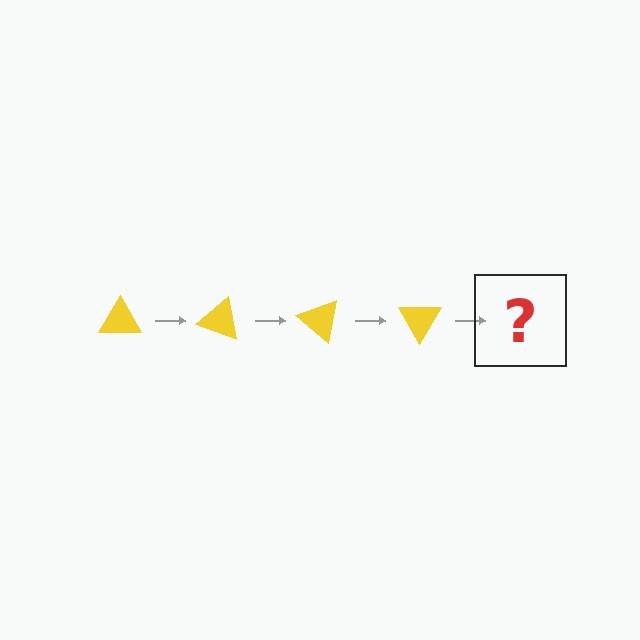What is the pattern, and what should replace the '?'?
The pattern is that the triangle rotates 20 degrees each step. The '?' should be a yellow triangle rotated 80 degrees.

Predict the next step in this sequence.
The next step is a yellow triangle rotated 80 degrees.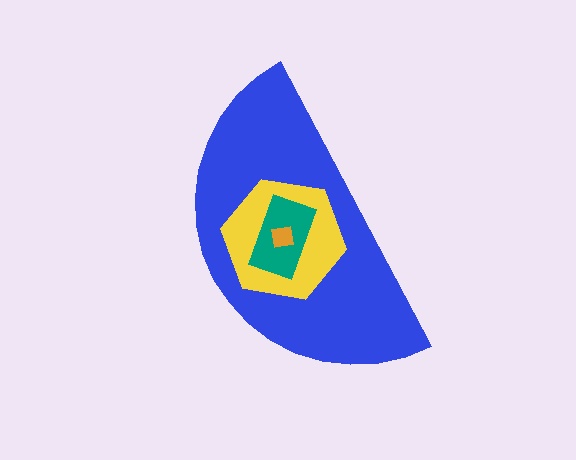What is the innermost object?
The orange square.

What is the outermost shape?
The blue semicircle.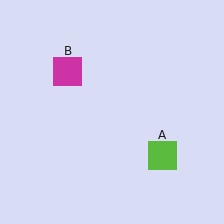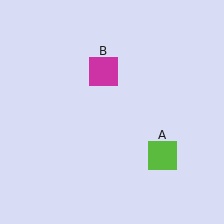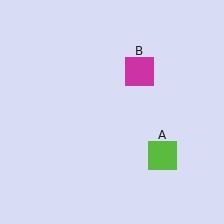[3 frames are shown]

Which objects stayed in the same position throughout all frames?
Lime square (object A) remained stationary.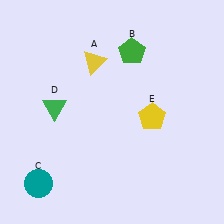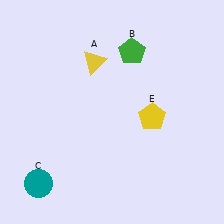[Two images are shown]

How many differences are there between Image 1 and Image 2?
There is 1 difference between the two images.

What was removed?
The green triangle (D) was removed in Image 2.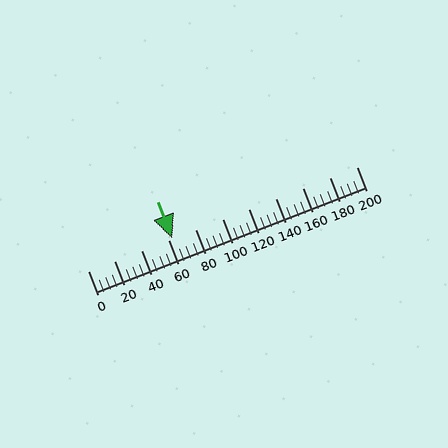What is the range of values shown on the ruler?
The ruler shows values from 0 to 200.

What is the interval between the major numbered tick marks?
The major tick marks are spaced 20 units apart.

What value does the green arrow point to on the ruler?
The green arrow points to approximately 63.